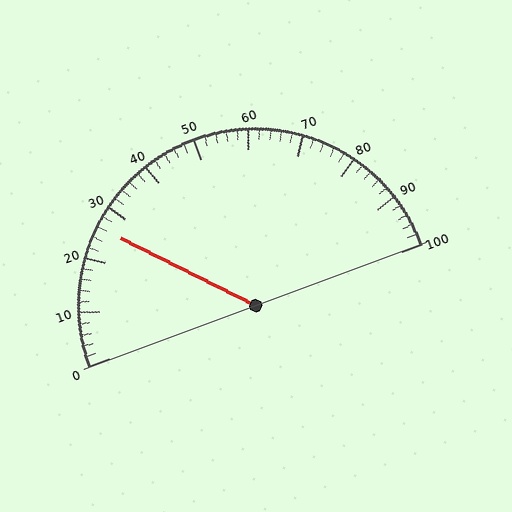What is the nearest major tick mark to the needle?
The nearest major tick mark is 30.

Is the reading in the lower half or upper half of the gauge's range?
The reading is in the lower half of the range (0 to 100).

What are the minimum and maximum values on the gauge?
The gauge ranges from 0 to 100.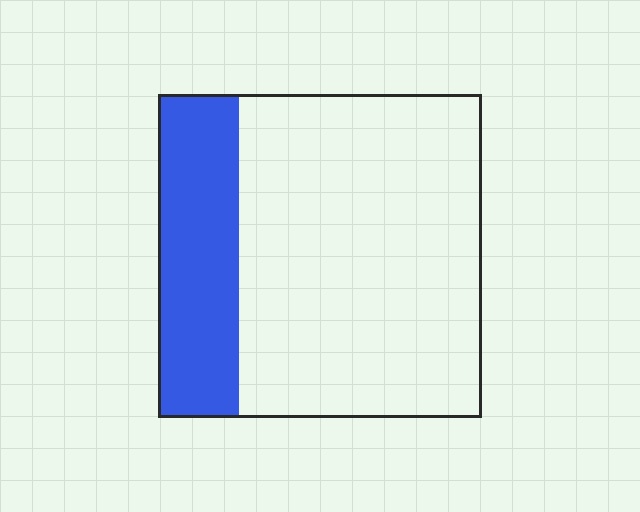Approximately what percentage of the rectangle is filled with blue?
Approximately 25%.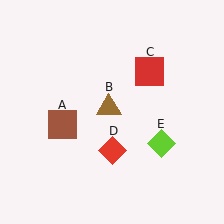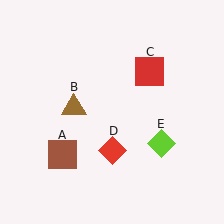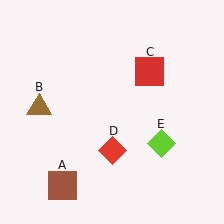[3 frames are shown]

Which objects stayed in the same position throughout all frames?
Red square (object C) and red diamond (object D) and lime diamond (object E) remained stationary.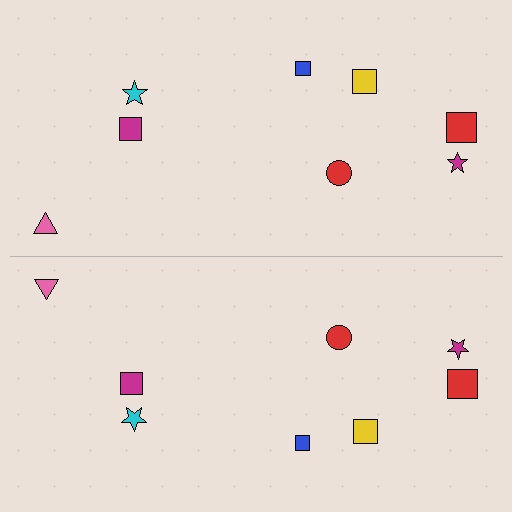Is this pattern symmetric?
Yes, this pattern has bilateral (reflection) symmetry.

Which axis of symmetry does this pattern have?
The pattern has a horizontal axis of symmetry running through the center of the image.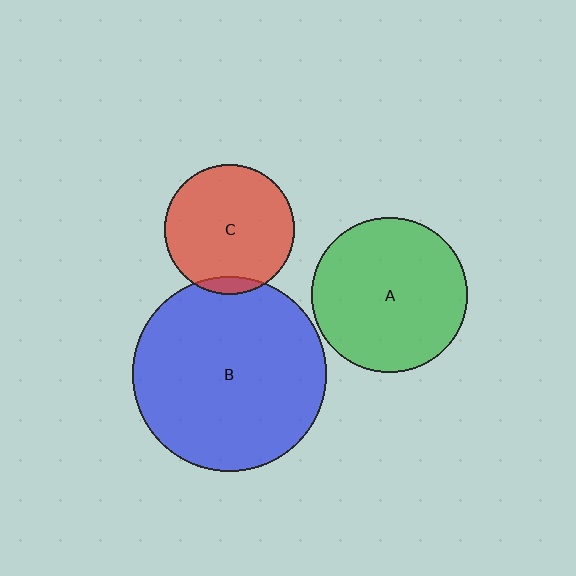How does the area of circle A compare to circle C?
Approximately 1.4 times.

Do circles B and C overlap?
Yes.